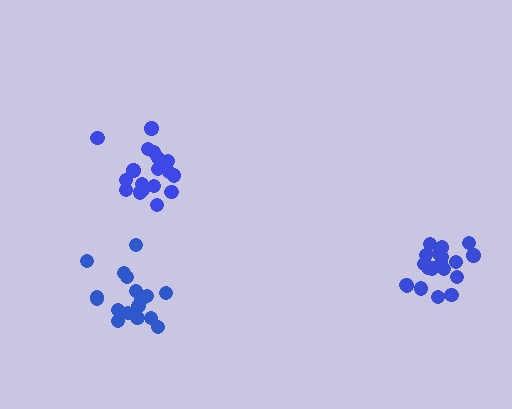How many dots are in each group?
Group 1: 19 dots, Group 2: 19 dots, Group 3: 17 dots (55 total).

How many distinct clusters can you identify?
There are 3 distinct clusters.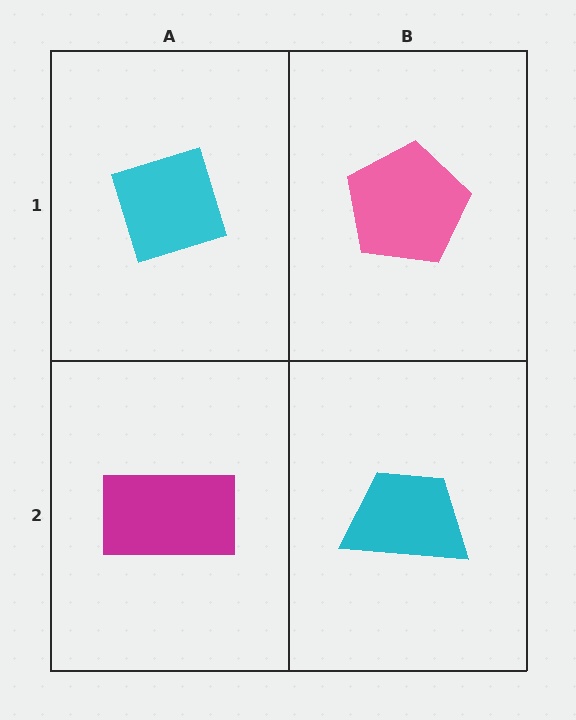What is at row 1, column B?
A pink pentagon.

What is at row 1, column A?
A cyan diamond.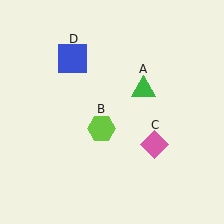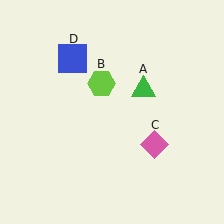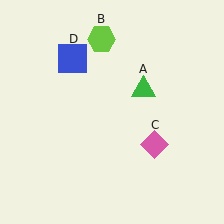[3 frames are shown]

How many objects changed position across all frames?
1 object changed position: lime hexagon (object B).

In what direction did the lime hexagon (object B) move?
The lime hexagon (object B) moved up.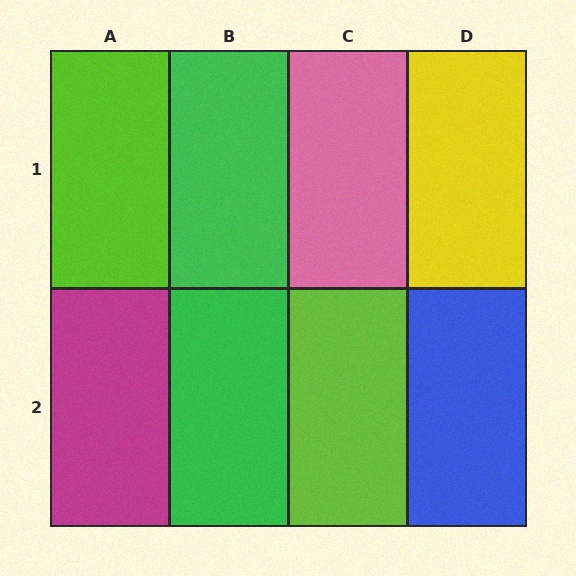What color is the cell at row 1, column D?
Yellow.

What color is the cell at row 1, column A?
Lime.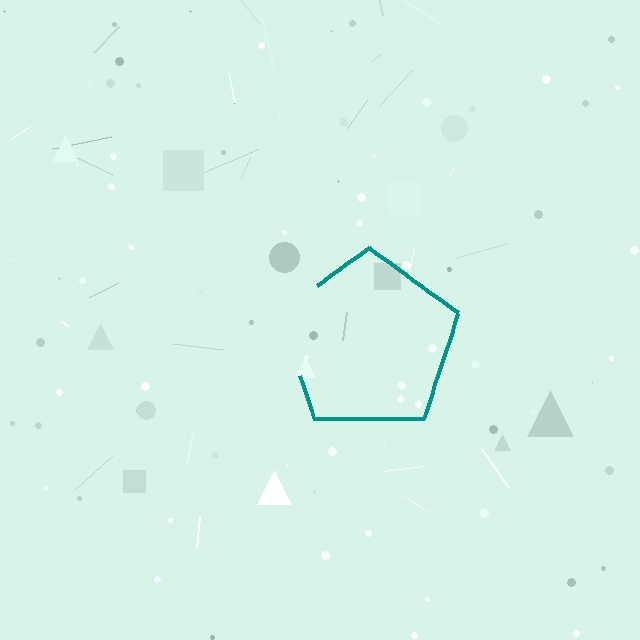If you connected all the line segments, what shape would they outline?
They would outline a pentagon.